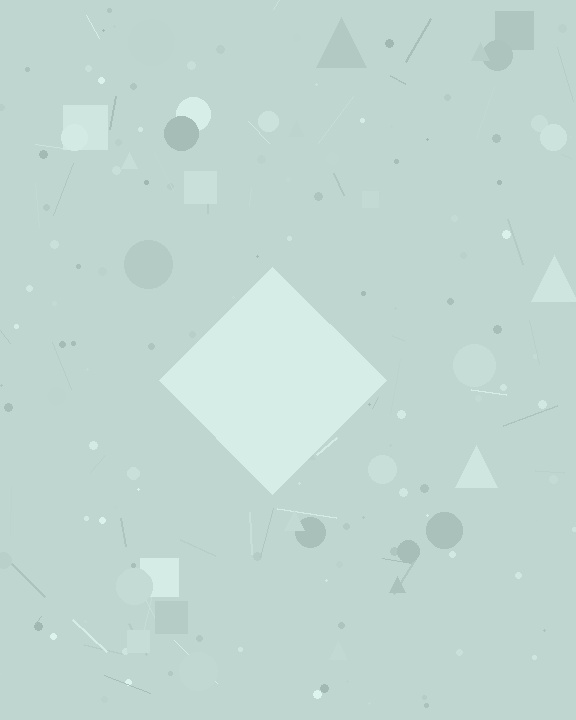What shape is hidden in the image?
A diamond is hidden in the image.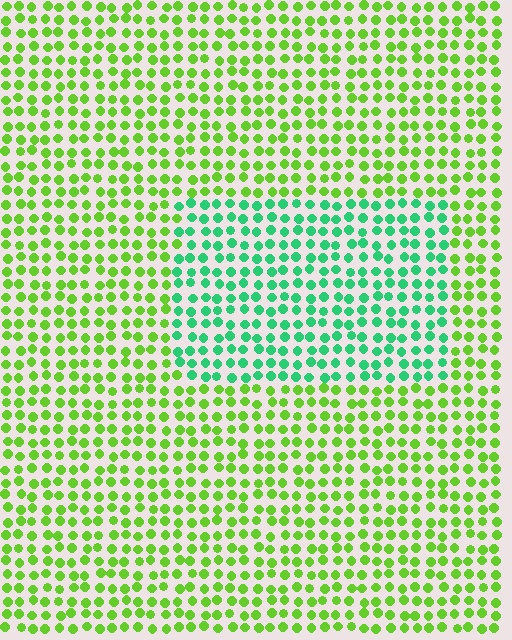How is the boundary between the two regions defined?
The boundary is defined purely by a slight shift in hue (about 49 degrees). Spacing, size, and orientation are identical on both sides.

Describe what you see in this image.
The image is filled with small lime elements in a uniform arrangement. A rectangle-shaped region is visible where the elements are tinted to a slightly different hue, forming a subtle color boundary.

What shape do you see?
I see a rectangle.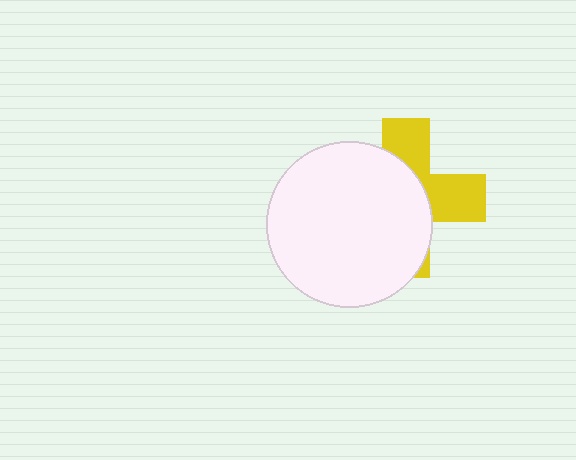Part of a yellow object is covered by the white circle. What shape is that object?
It is a cross.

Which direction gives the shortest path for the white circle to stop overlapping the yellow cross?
Moving left gives the shortest separation.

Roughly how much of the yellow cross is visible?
A small part of it is visible (roughly 39%).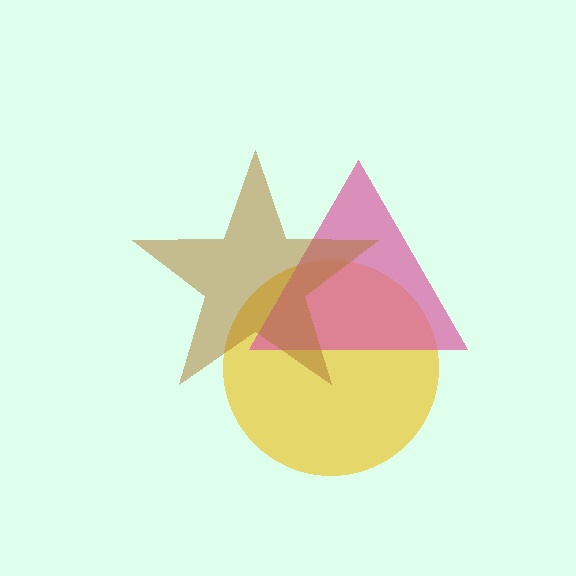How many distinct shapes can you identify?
There are 3 distinct shapes: a yellow circle, a pink triangle, a brown star.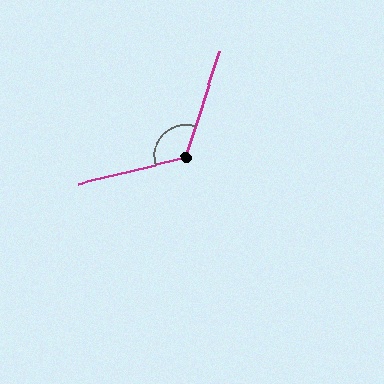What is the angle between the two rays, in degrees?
Approximately 122 degrees.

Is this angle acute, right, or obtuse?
It is obtuse.